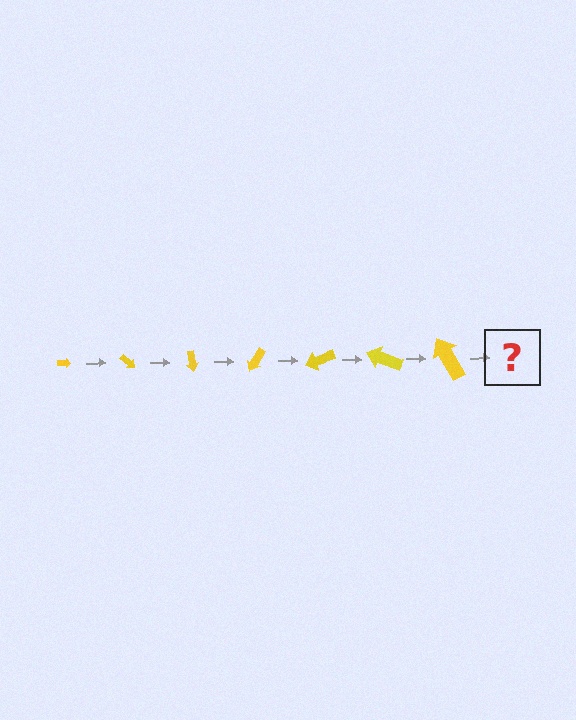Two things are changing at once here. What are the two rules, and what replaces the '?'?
The two rules are that the arrow grows larger each step and it rotates 40 degrees each step. The '?' should be an arrow, larger than the previous one and rotated 280 degrees from the start.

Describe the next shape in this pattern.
It should be an arrow, larger than the previous one and rotated 280 degrees from the start.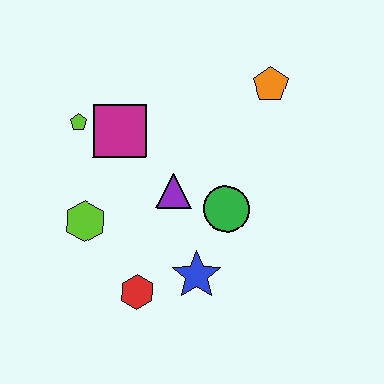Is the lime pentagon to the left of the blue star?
Yes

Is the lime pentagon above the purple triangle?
Yes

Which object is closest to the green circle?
The purple triangle is closest to the green circle.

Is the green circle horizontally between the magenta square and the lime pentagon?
No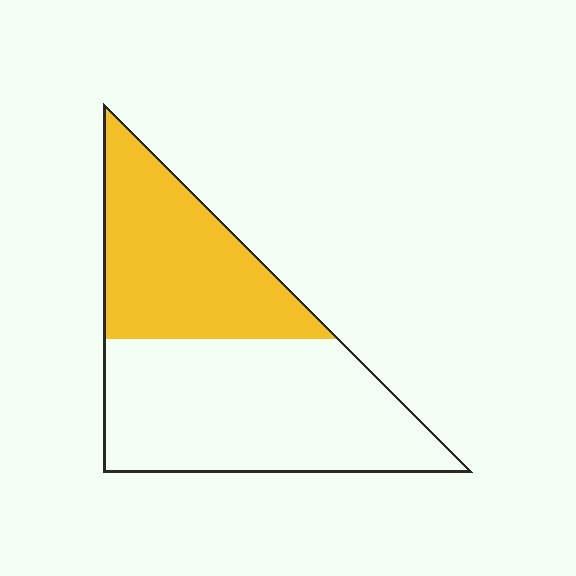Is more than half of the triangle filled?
No.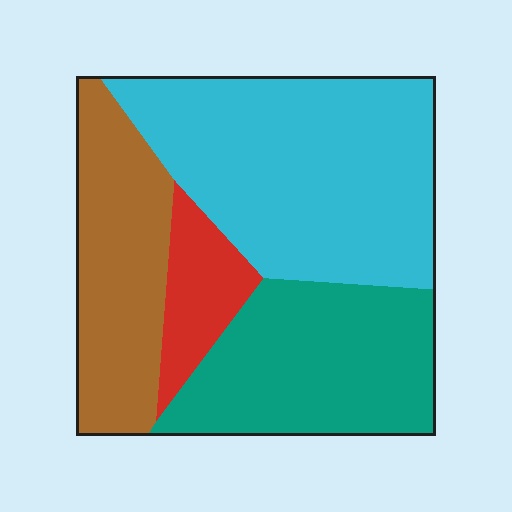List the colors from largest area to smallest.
From largest to smallest: cyan, teal, brown, red.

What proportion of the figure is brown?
Brown takes up about one fifth (1/5) of the figure.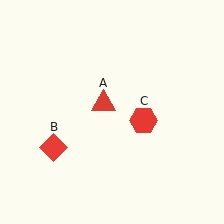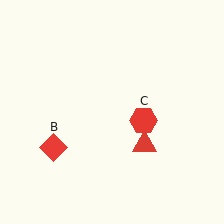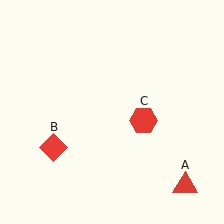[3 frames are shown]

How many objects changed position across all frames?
1 object changed position: red triangle (object A).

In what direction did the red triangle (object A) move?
The red triangle (object A) moved down and to the right.